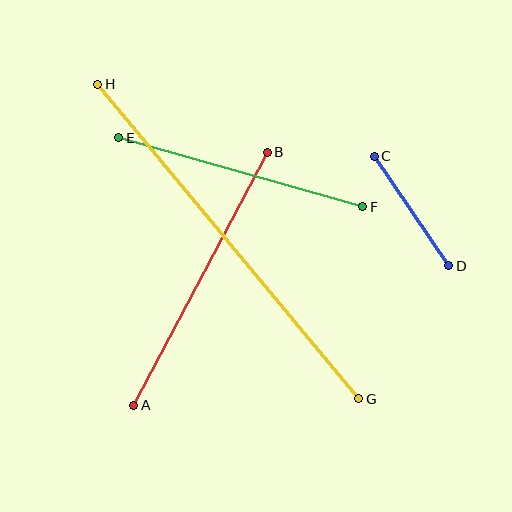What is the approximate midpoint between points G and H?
The midpoint is at approximately (228, 241) pixels.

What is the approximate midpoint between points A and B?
The midpoint is at approximately (201, 279) pixels.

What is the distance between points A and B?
The distance is approximately 286 pixels.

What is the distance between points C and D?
The distance is approximately 133 pixels.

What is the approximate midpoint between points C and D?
The midpoint is at approximately (411, 211) pixels.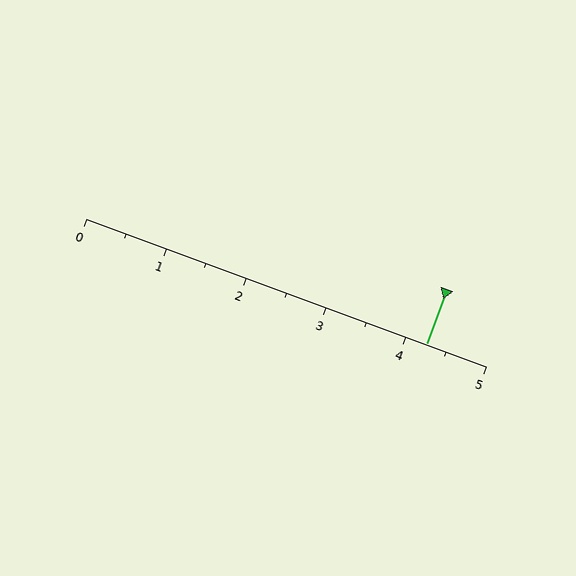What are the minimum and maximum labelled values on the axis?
The axis runs from 0 to 5.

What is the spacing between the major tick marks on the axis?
The major ticks are spaced 1 apart.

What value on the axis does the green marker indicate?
The marker indicates approximately 4.2.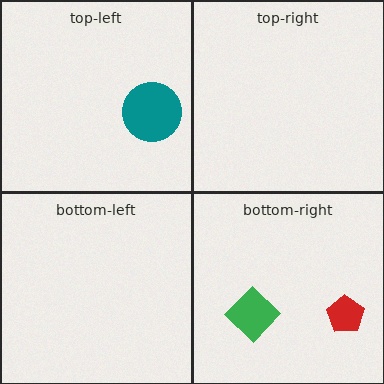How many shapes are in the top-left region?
1.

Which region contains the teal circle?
The top-left region.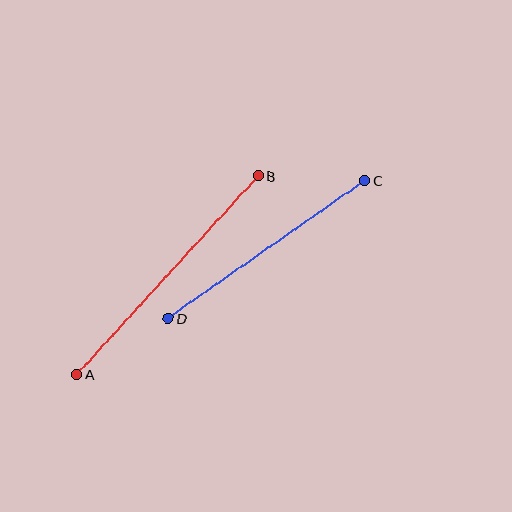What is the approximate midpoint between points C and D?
The midpoint is at approximately (267, 249) pixels.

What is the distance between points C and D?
The distance is approximately 240 pixels.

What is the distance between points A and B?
The distance is approximately 269 pixels.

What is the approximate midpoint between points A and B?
The midpoint is at approximately (168, 275) pixels.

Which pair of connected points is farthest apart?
Points A and B are farthest apart.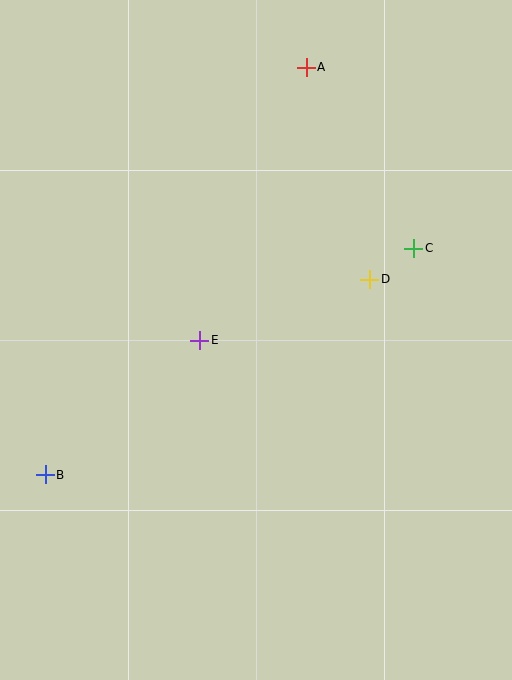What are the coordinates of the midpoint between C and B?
The midpoint between C and B is at (230, 361).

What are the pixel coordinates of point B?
Point B is at (45, 475).